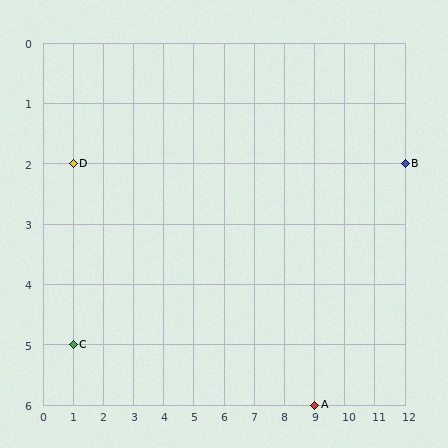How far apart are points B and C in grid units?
Points B and C are 11 columns and 3 rows apart (about 11.4 grid units diagonally).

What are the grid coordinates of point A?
Point A is at grid coordinates (9, 6).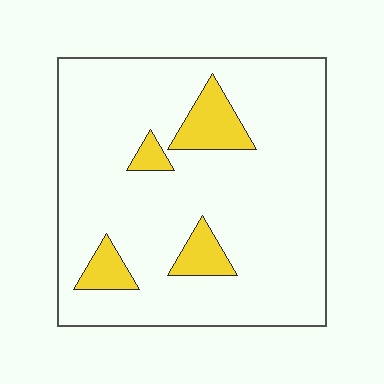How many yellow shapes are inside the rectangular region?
4.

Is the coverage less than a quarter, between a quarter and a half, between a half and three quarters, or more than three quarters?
Less than a quarter.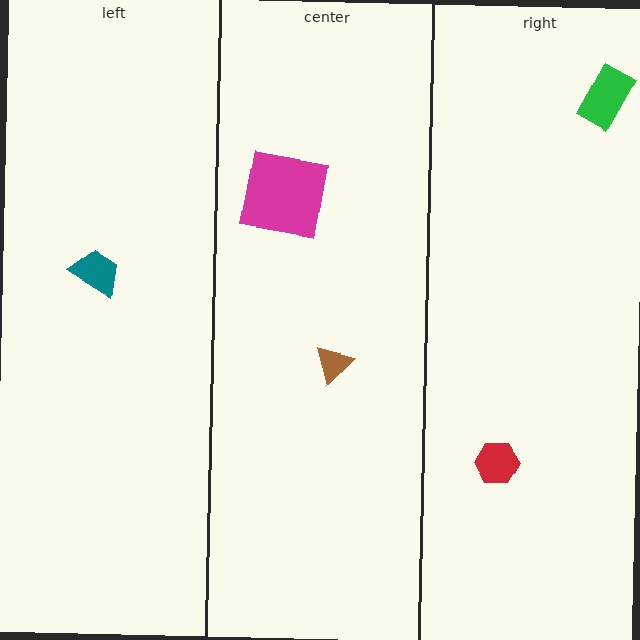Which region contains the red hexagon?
The right region.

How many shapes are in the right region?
2.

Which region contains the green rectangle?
The right region.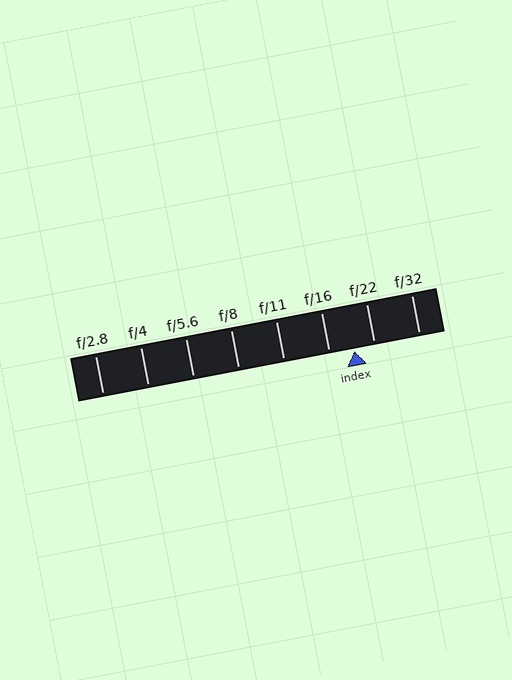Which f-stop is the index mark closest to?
The index mark is closest to f/22.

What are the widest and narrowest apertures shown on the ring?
The widest aperture shown is f/2.8 and the narrowest is f/32.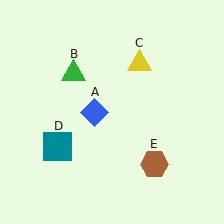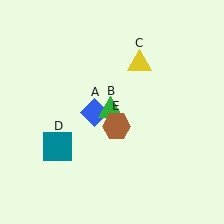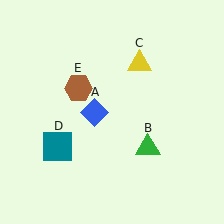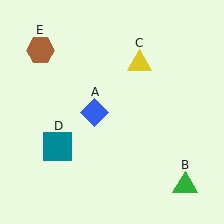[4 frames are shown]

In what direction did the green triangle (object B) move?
The green triangle (object B) moved down and to the right.